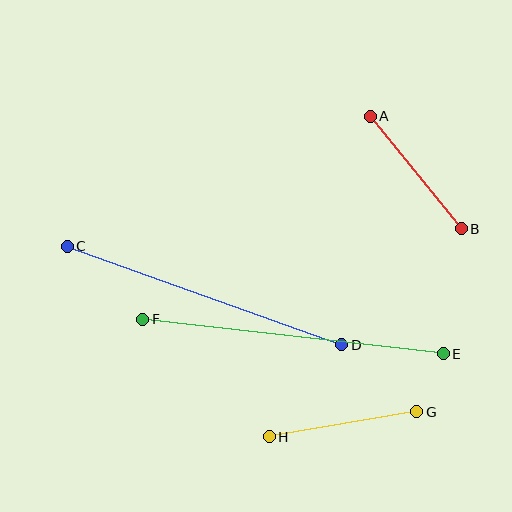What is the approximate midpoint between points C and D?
The midpoint is at approximately (204, 296) pixels.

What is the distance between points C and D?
The distance is approximately 291 pixels.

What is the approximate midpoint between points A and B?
The midpoint is at approximately (416, 172) pixels.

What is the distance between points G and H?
The distance is approximately 150 pixels.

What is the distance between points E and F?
The distance is approximately 303 pixels.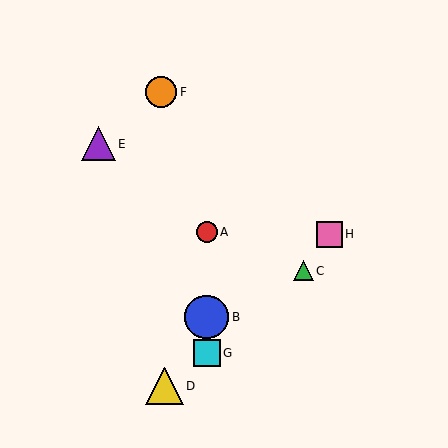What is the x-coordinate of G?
Object G is at x≈207.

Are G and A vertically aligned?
Yes, both are at x≈207.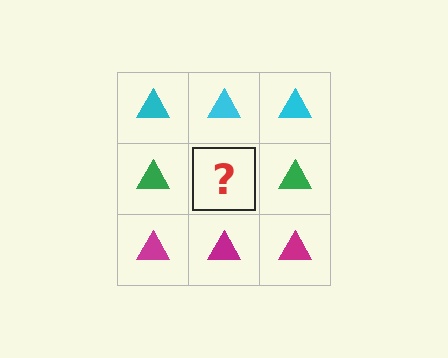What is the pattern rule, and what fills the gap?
The rule is that each row has a consistent color. The gap should be filled with a green triangle.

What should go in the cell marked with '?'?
The missing cell should contain a green triangle.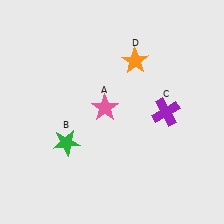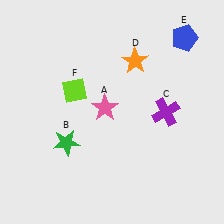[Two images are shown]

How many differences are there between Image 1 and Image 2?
There are 2 differences between the two images.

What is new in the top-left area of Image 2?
A lime diamond (F) was added in the top-left area of Image 2.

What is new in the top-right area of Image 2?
A blue pentagon (E) was added in the top-right area of Image 2.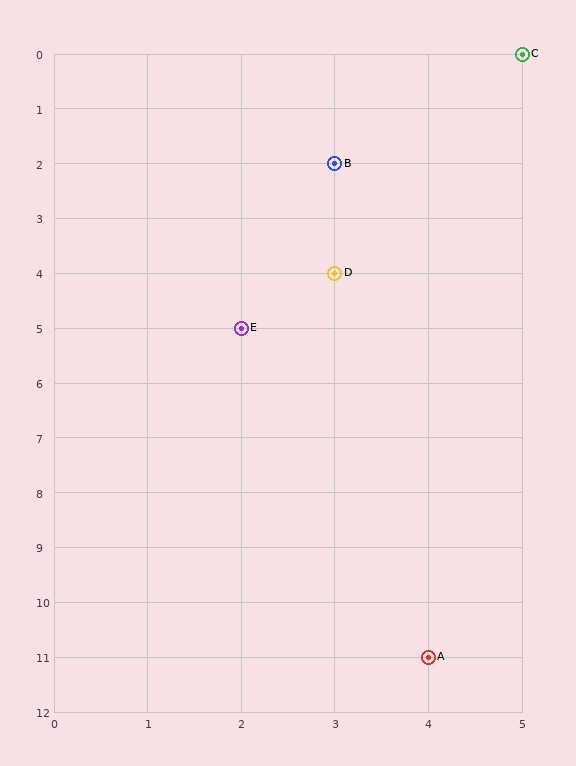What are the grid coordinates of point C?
Point C is at grid coordinates (5, 0).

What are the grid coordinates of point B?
Point B is at grid coordinates (3, 2).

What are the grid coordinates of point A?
Point A is at grid coordinates (4, 11).